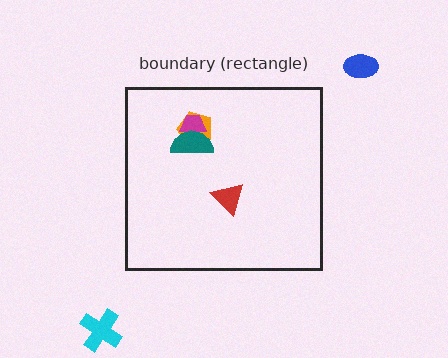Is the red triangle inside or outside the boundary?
Inside.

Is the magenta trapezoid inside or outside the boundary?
Inside.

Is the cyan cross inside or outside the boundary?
Outside.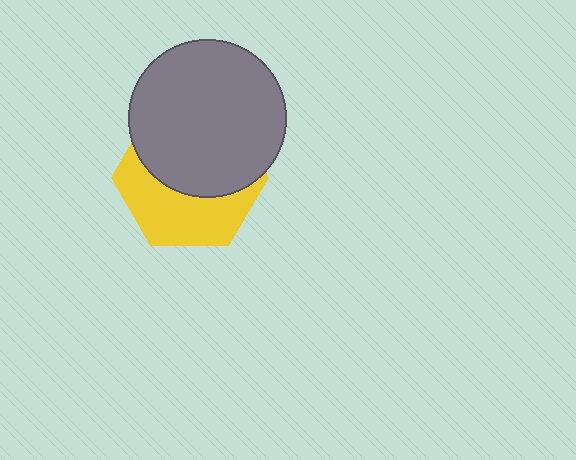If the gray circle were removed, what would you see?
You would see the complete yellow hexagon.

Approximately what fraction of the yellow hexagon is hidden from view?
Roughly 55% of the yellow hexagon is hidden behind the gray circle.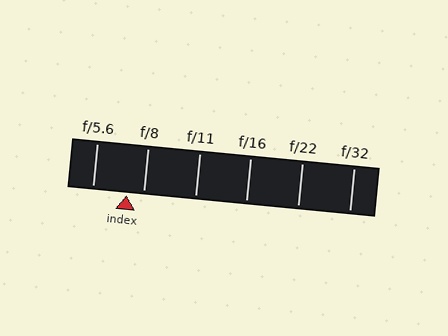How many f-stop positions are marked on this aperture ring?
There are 6 f-stop positions marked.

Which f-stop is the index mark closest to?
The index mark is closest to f/8.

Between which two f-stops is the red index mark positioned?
The index mark is between f/5.6 and f/8.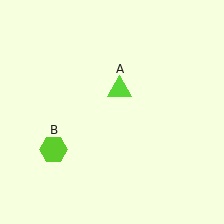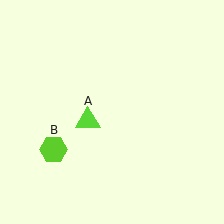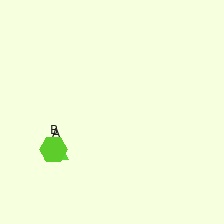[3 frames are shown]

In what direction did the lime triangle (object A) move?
The lime triangle (object A) moved down and to the left.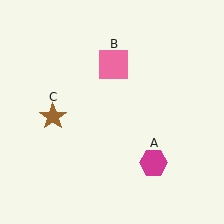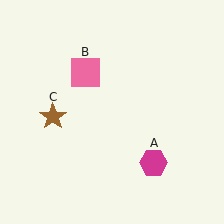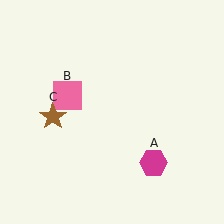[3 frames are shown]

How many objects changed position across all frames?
1 object changed position: pink square (object B).